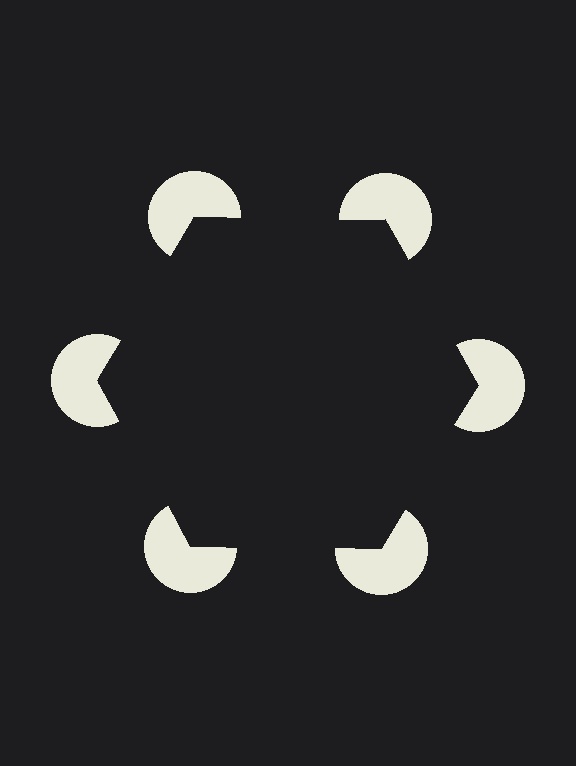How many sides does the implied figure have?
6 sides.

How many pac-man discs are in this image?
There are 6 — one at each vertex of the illusory hexagon.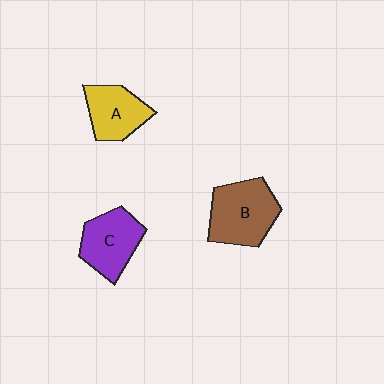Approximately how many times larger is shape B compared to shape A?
Approximately 1.4 times.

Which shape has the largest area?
Shape B (brown).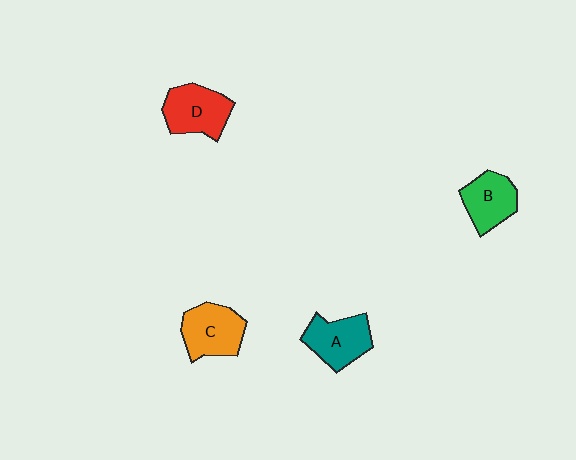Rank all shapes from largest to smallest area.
From largest to smallest: D (red), C (orange), A (teal), B (green).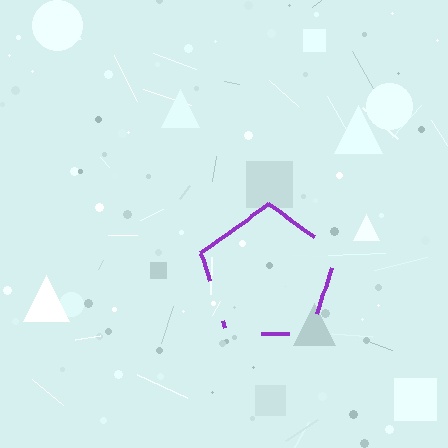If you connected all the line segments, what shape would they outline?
They would outline a pentagon.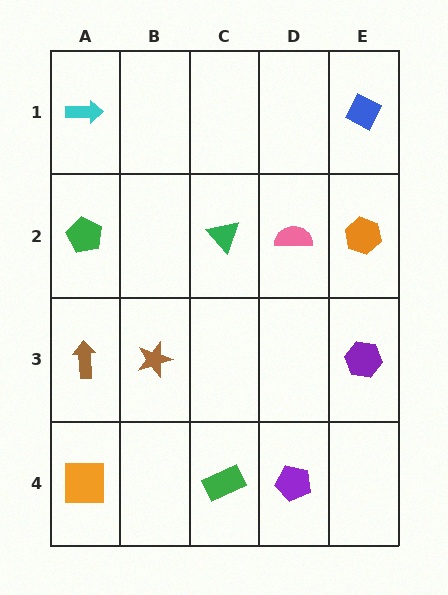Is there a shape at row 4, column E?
No, that cell is empty.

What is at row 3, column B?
A brown star.